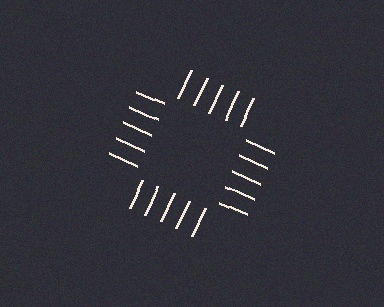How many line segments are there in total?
20 — 5 along each of the 4 edges.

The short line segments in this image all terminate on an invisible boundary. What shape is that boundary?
An illusory square — the line segments terminate on its edges but no continuous stroke is drawn.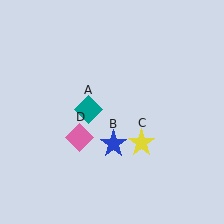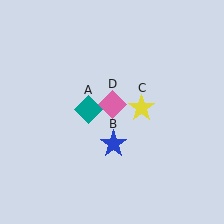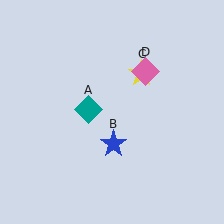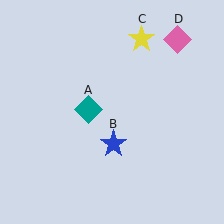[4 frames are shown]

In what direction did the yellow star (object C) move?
The yellow star (object C) moved up.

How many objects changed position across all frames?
2 objects changed position: yellow star (object C), pink diamond (object D).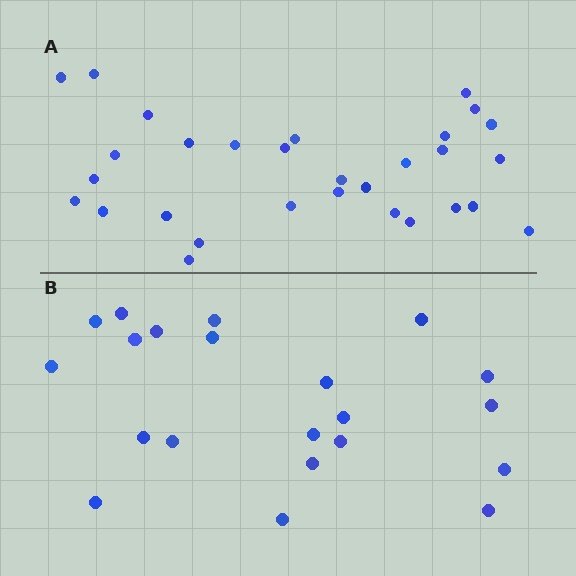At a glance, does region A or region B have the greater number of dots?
Region A (the top region) has more dots.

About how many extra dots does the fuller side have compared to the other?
Region A has roughly 8 or so more dots than region B.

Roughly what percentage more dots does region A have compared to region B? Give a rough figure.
About 45% more.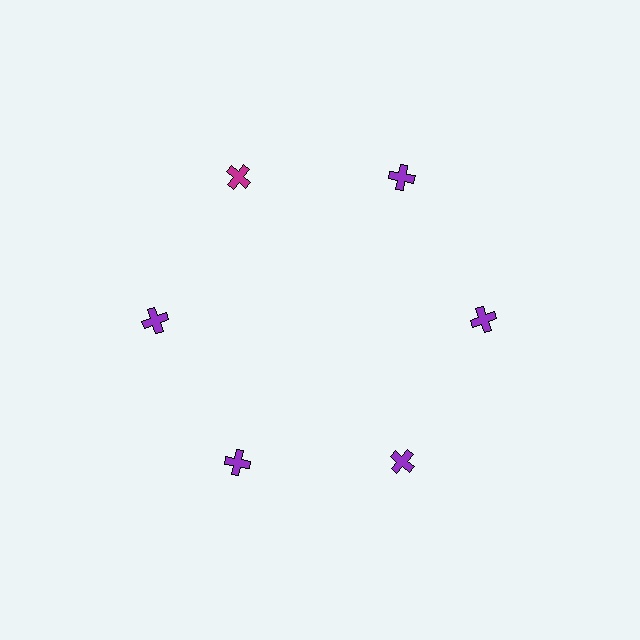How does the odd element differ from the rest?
It has a different color: magenta instead of purple.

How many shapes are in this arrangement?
There are 6 shapes arranged in a ring pattern.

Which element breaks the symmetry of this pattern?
The magenta cross at roughly the 11 o'clock position breaks the symmetry. All other shapes are purple crosses.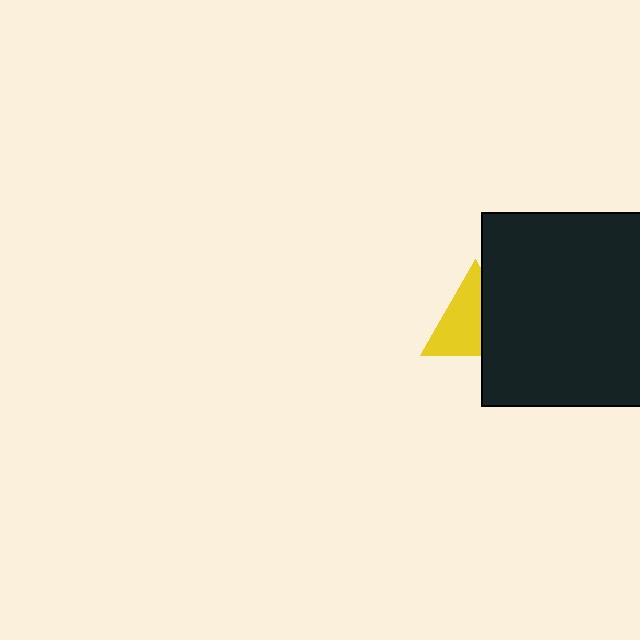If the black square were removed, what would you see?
You would see the complete yellow triangle.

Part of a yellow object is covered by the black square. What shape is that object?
It is a triangle.